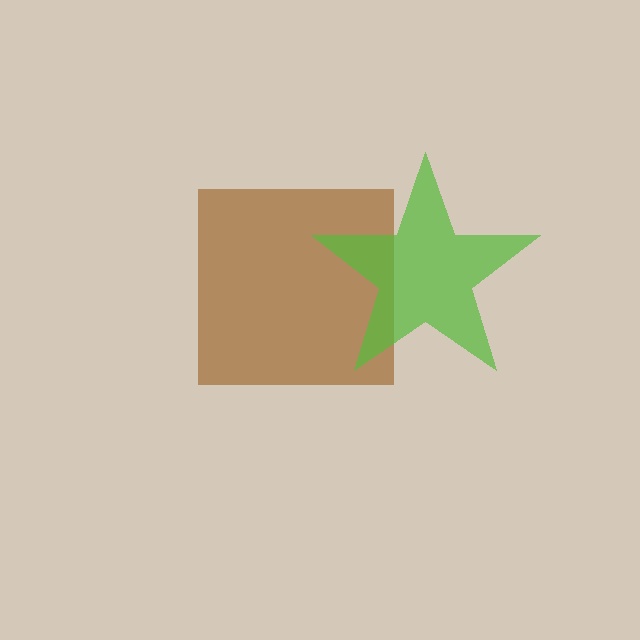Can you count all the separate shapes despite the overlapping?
Yes, there are 2 separate shapes.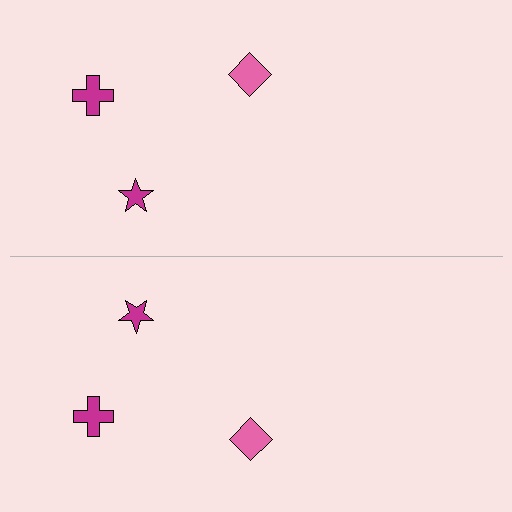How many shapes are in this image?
There are 6 shapes in this image.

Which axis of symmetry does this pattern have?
The pattern has a horizontal axis of symmetry running through the center of the image.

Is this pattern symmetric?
Yes, this pattern has bilateral (reflection) symmetry.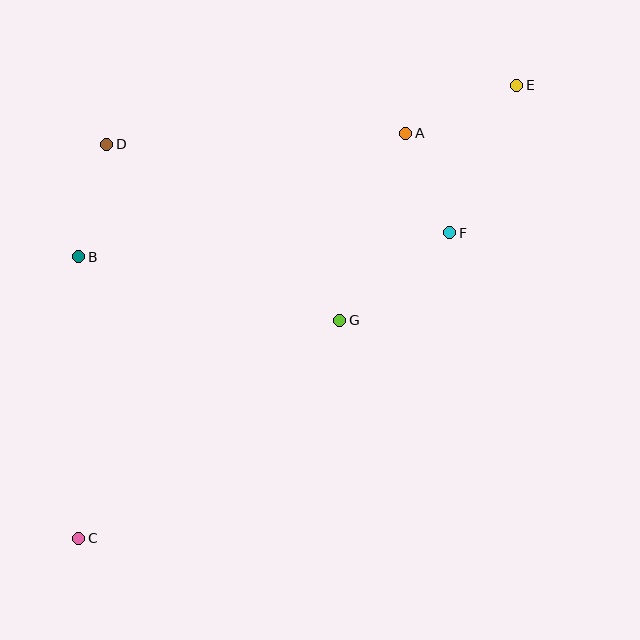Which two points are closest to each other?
Points A and F are closest to each other.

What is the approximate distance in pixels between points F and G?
The distance between F and G is approximately 141 pixels.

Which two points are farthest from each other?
Points C and E are farthest from each other.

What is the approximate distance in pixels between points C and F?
The distance between C and F is approximately 481 pixels.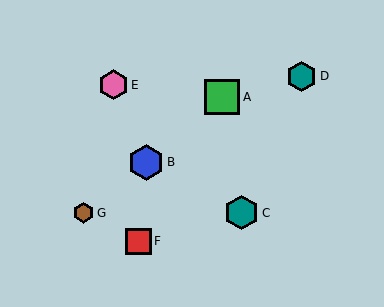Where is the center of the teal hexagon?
The center of the teal hexagon is at (241, 213).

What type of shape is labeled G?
Shape G is a brown hexagon.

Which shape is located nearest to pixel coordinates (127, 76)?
The pink hexagon (labeled E) at (113, 85) is nearest to that location.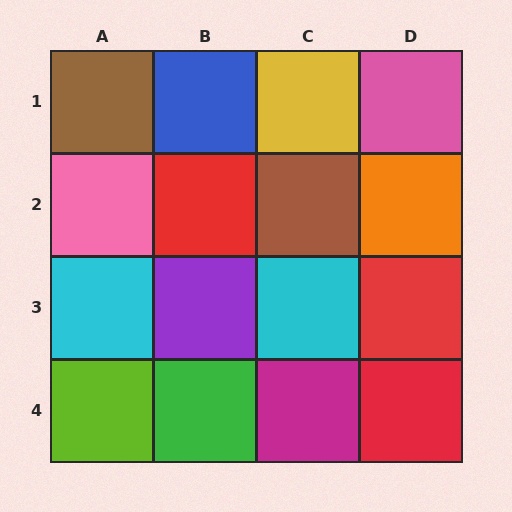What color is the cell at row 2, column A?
Pink.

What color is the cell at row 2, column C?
Brown.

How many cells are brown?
2 cells are brown.